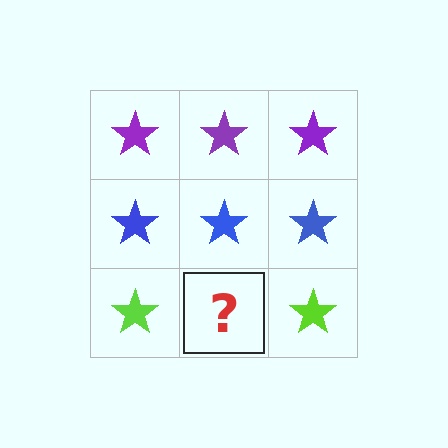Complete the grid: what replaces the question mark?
The question mark should be replaced with a lime star.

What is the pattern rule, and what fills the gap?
The rule is that each row has a consistent color. The gap should be filled with a lime star.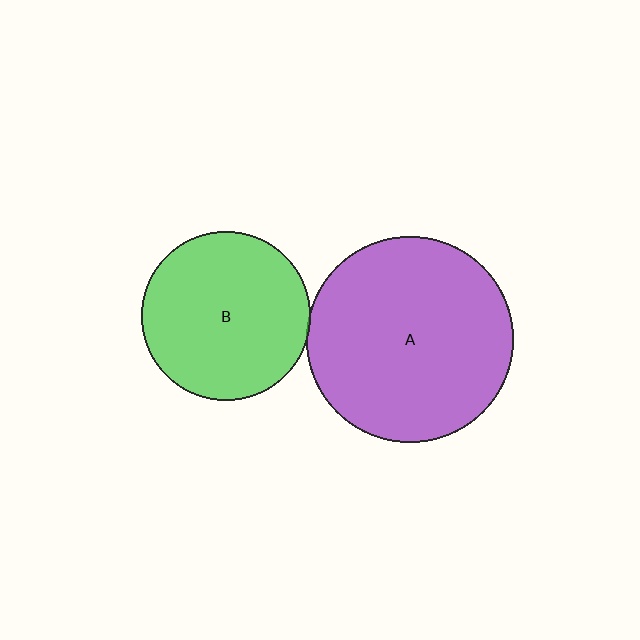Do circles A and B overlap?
Yes.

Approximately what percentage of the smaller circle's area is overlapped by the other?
Approximately 5%.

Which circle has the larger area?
Circle A (purple).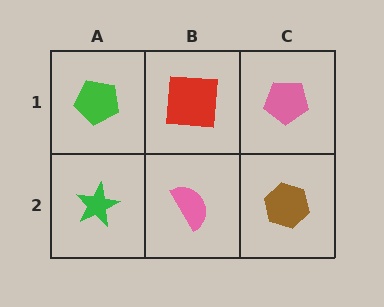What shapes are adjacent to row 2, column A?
A green pentagon (row 1, column A), a pink semicircle (row 2, column B).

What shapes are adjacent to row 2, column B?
A red square (row 1, column B), a green star (row 2, column A), a brown hexagon (row 2, column C).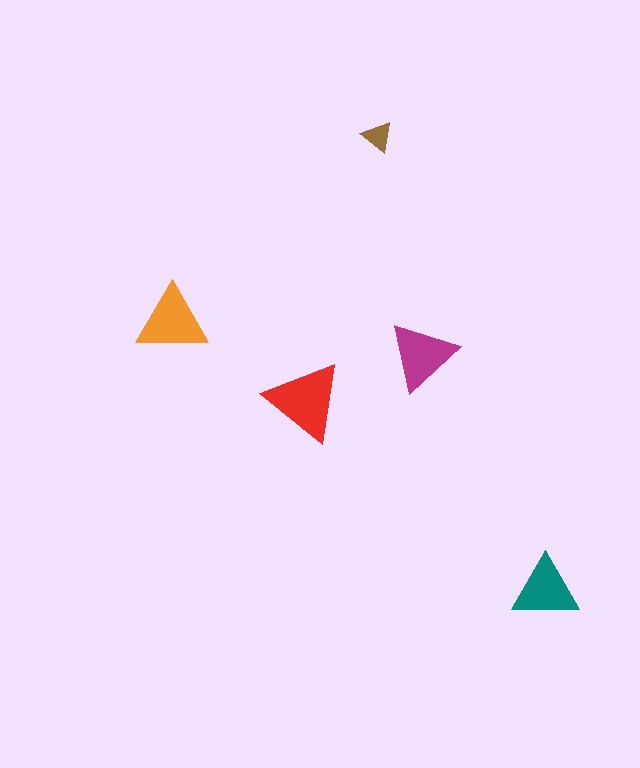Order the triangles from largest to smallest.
the red one, the orange one, the magenta one, the teal one, the brown one.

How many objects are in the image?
There are 5 objects in the image.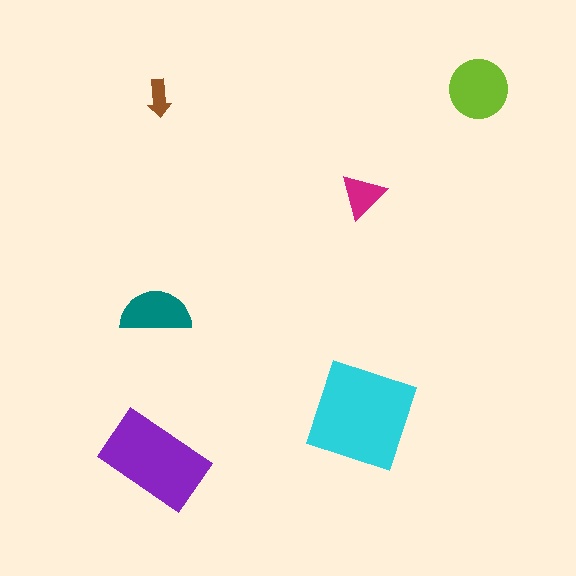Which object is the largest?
The cyan square.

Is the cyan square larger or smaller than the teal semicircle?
Larger.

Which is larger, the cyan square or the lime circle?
The cyan square.